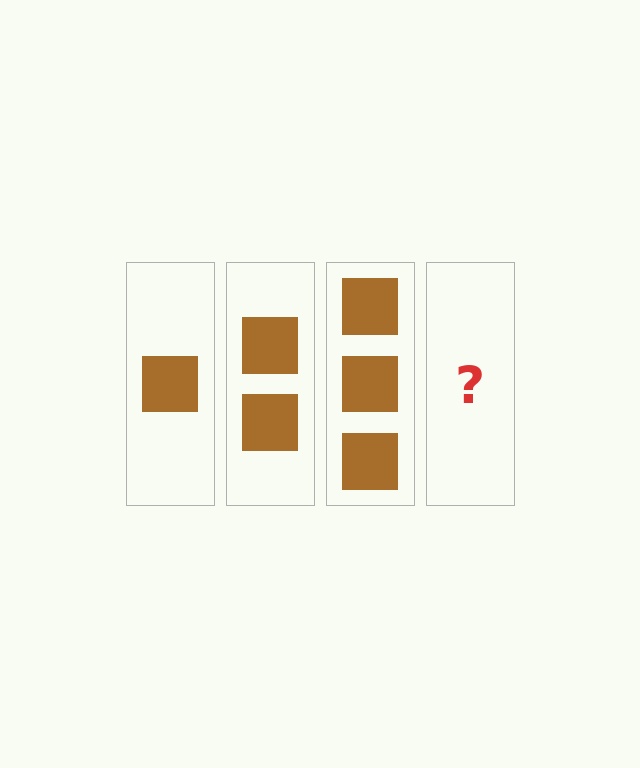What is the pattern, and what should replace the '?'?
The pattern is that each step adds one more square. The '?' should be 4 squares.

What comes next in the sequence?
The next element should be 4 squares.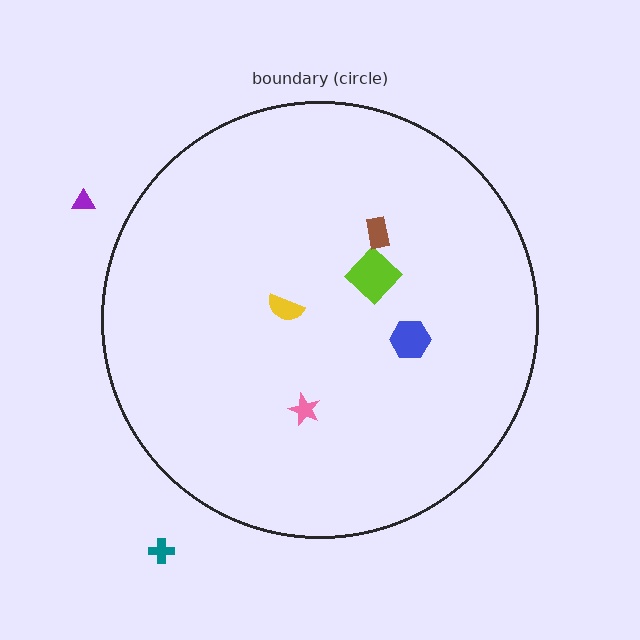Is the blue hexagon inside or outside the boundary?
Inside.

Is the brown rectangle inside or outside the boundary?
Inside.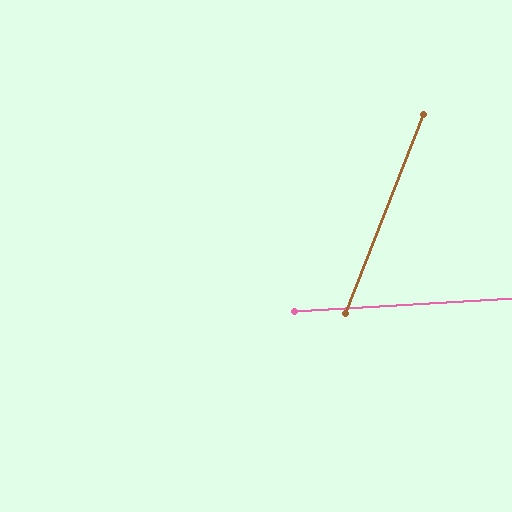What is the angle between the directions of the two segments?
Approximately 65 degrees.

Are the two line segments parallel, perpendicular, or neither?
Neither parallel nor perpendicular — they differ by about 65°.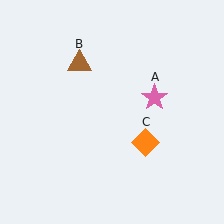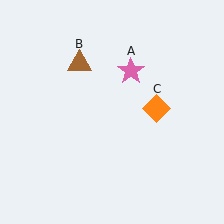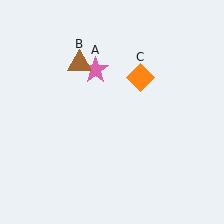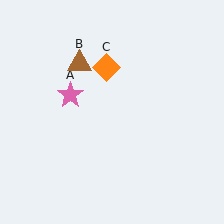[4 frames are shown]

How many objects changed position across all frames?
2 objects changed position: pink star (object A), orange diamond (object C).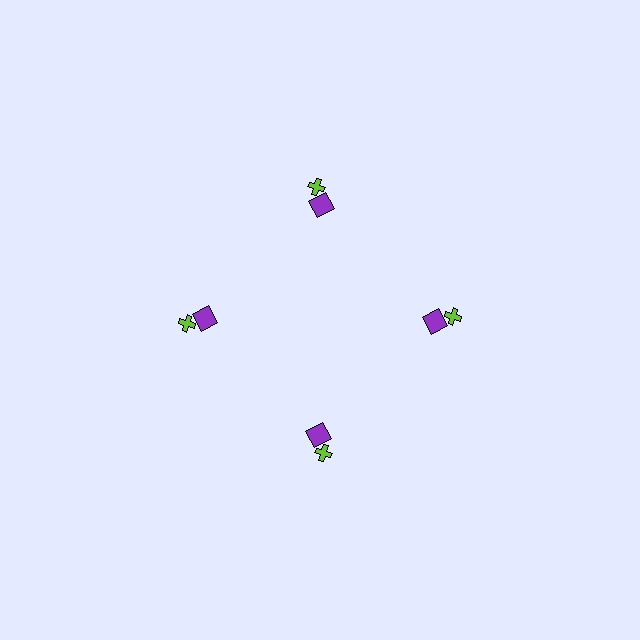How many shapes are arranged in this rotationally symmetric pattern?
There are 8 shapes, arranged in 4 groups of 2.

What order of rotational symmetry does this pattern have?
This pattern has 4-fold rotational symmetry.